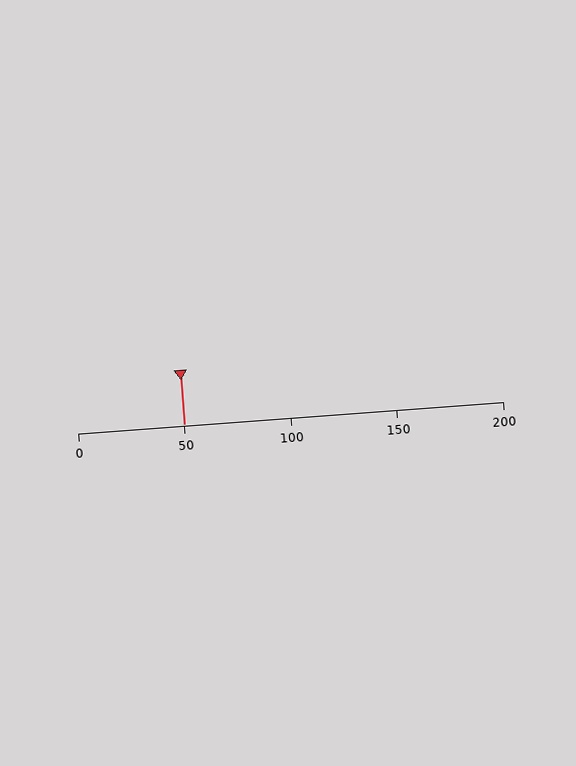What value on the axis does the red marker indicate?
The marker indicates approximately 50.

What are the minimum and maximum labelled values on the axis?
The axis runs from 0 to 200.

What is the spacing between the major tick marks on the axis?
The major ticks are spaced 50 apart.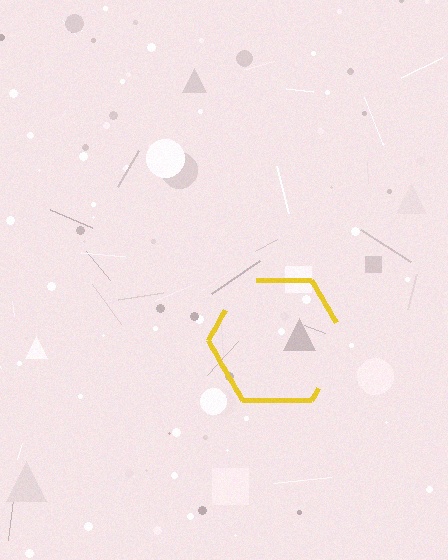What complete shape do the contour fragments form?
The contour fragments form a hexagon.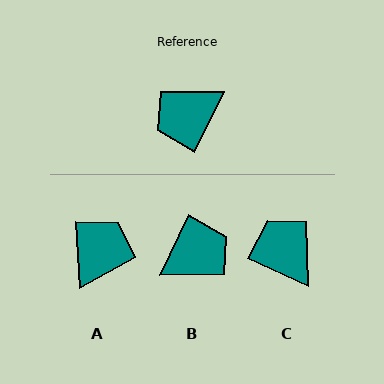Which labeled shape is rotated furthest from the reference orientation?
B, about 179 degrees away.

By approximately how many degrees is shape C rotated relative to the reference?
Approximately 88 degrees clockwise.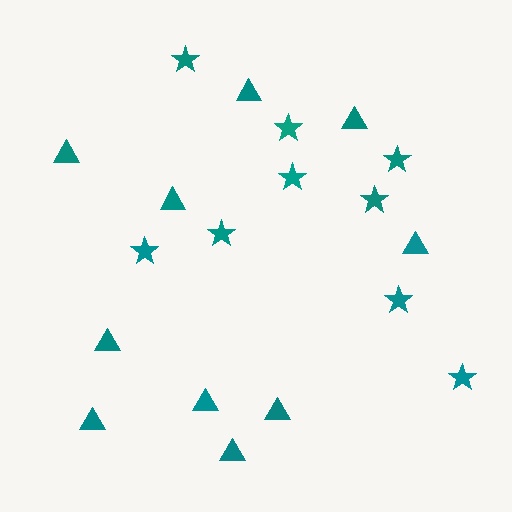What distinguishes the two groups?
There are 2 groups: one group of stars (9) and one group of triangles (10).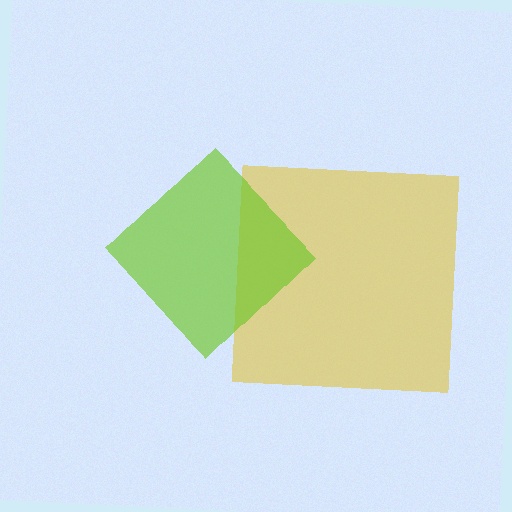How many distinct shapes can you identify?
There are 2 distinct shapes: a yellow square, a lime diamond.